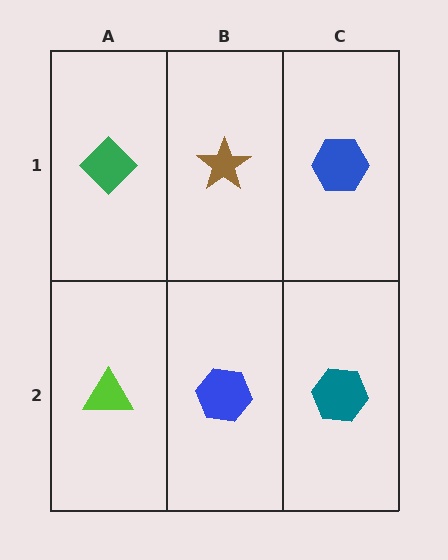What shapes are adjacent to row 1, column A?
A lime triangle (row 2, column A), a brown star (row 1, column B).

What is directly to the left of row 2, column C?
A blue hexagon.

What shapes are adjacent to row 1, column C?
A teal hexagon (row 2, column C), a brown star (row 1, column B).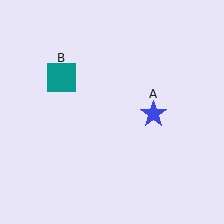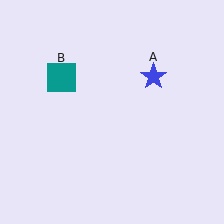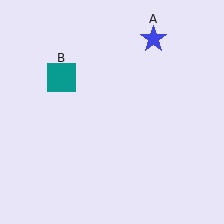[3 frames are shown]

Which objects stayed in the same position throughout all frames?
Teal square (object B) remained stationary.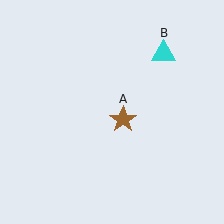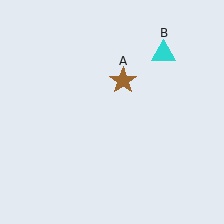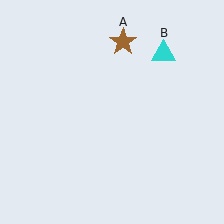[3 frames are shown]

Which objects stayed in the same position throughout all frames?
Cyan triangle (object B) remained stationary.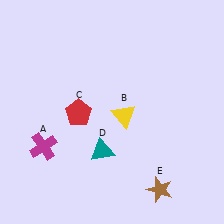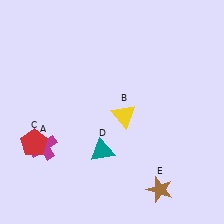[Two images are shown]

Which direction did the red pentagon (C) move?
The red pentagon (C) moved left.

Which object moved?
The red pentagon (C) moved left.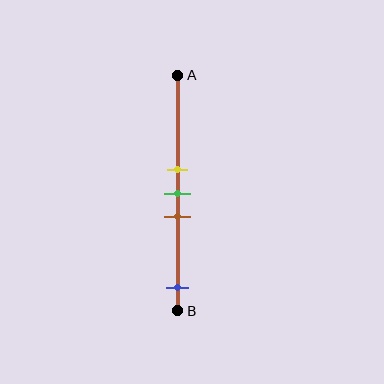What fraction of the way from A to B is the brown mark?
The brown mark is approximately 60% (0.6) of the way from A to B.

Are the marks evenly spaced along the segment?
No, the marks are not evenly spaced.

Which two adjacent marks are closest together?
The yellow and green marks are the closest adjacent pair.